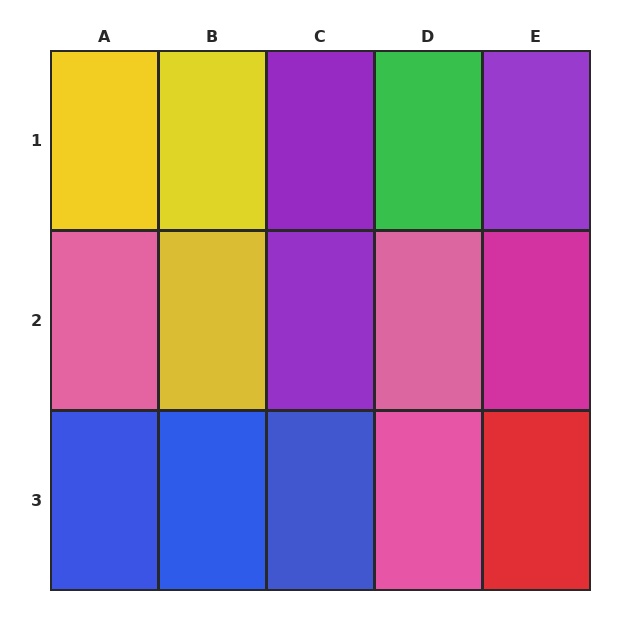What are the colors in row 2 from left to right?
Pink, yellow, purple, pink, magenta.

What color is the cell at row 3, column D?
Pink.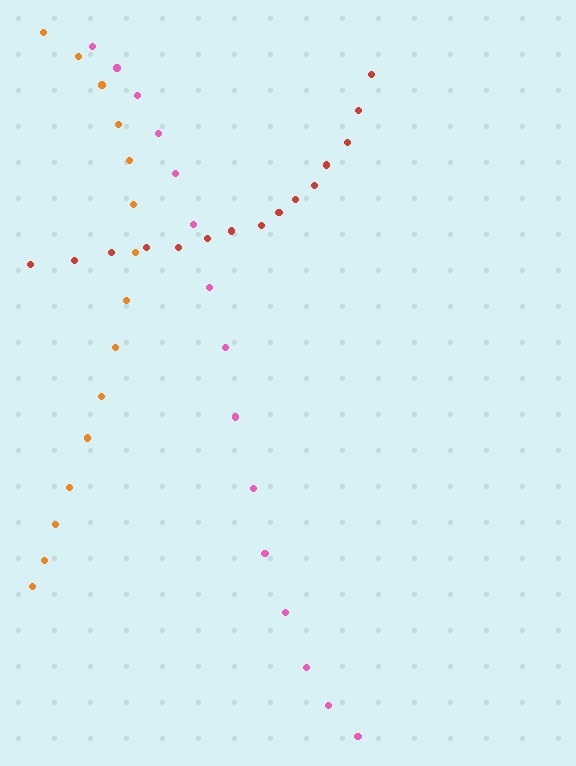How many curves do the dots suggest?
There are 3 distinct paths.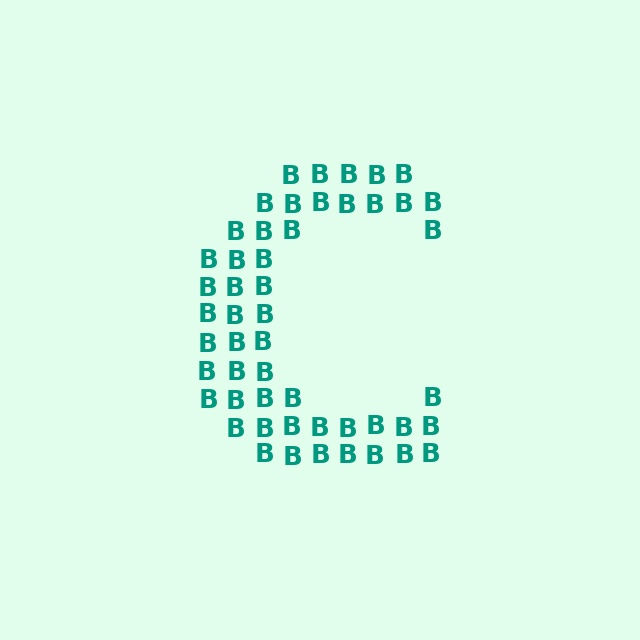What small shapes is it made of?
It is made of small letter B's.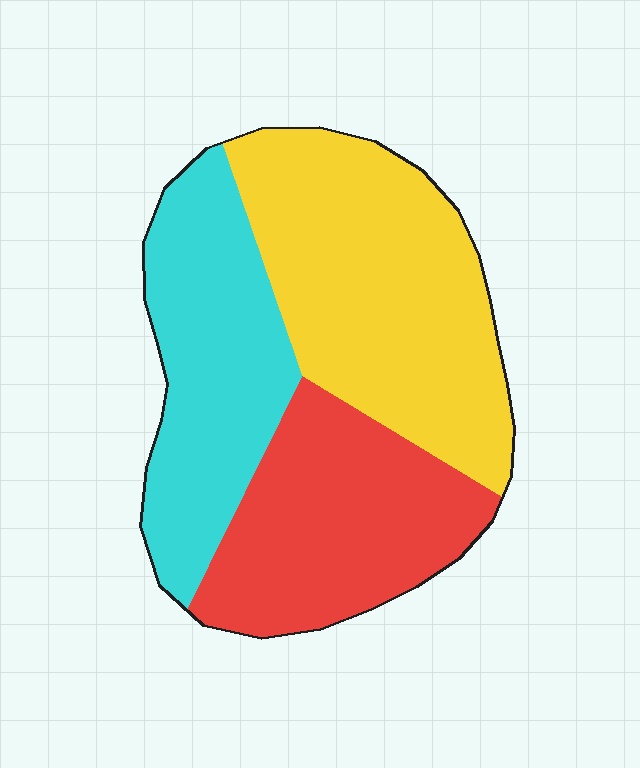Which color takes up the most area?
Yellow, at roughly 40%.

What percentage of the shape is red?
Red takes up between a quarter and a half of the shape.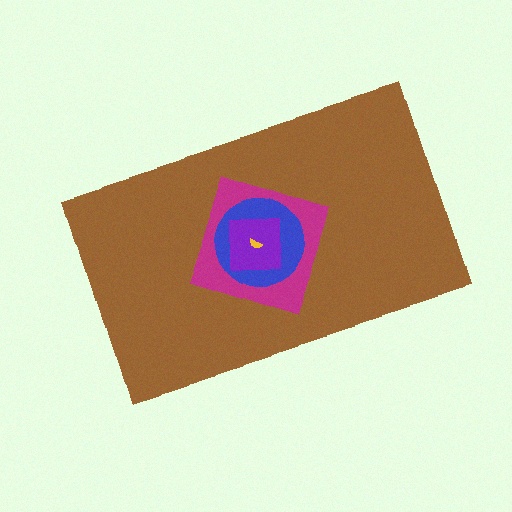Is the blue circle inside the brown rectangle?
Yes.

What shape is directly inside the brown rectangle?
The magenta diamond.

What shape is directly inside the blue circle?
The purple square.